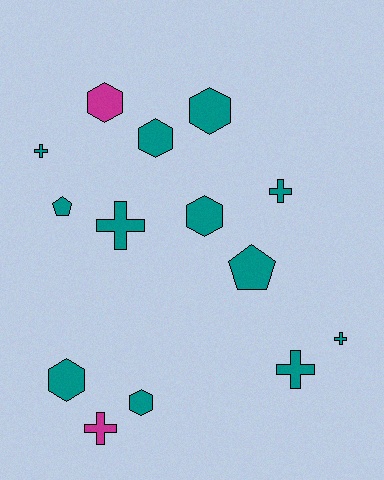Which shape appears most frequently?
Hexagon, with 6 objects.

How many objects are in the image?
There are 14 objects.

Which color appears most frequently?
Teal, with 12 objects.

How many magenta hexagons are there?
There is 1 magenta hexagon.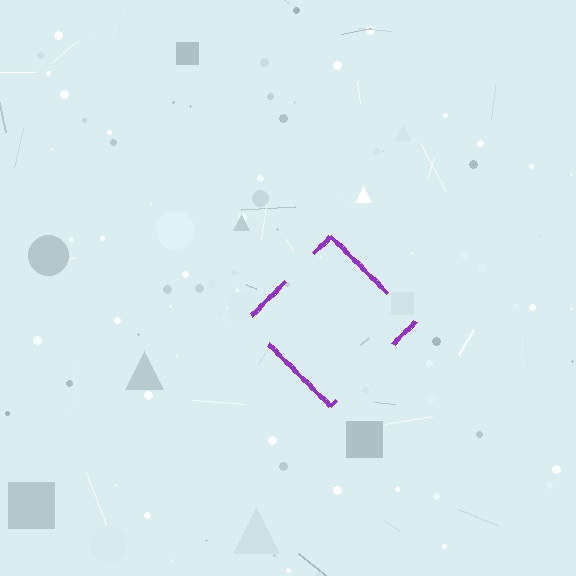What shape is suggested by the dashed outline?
The dashed outline suggests a diamond.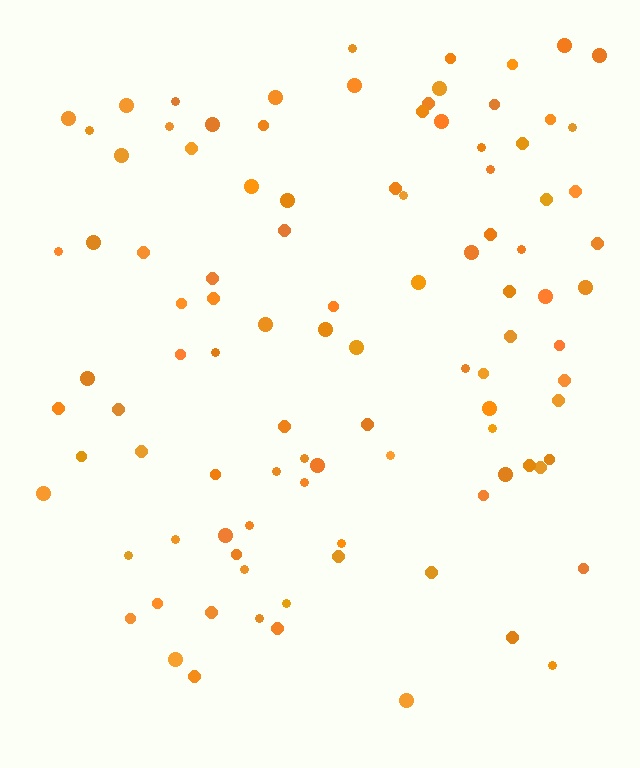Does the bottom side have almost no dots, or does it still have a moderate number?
Still a moderate number, just noticeably fewer than the top.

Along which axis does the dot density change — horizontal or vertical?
Vertical.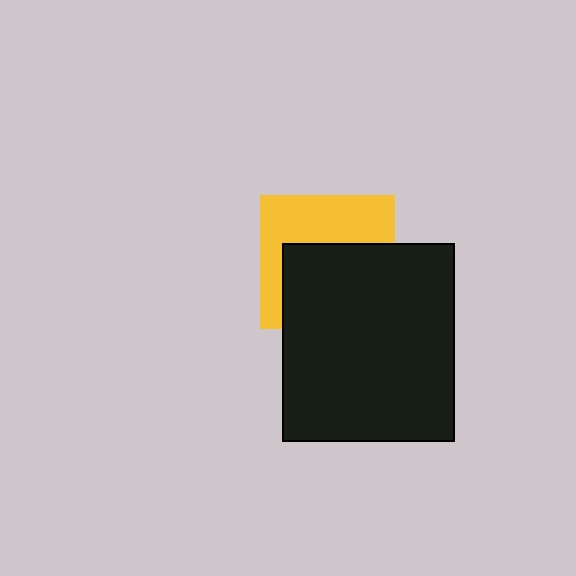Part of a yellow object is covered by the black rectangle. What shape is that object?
It is a square.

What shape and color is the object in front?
The object in front is a black rectangle.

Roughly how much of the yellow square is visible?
About half of it is visible (roughly 46%).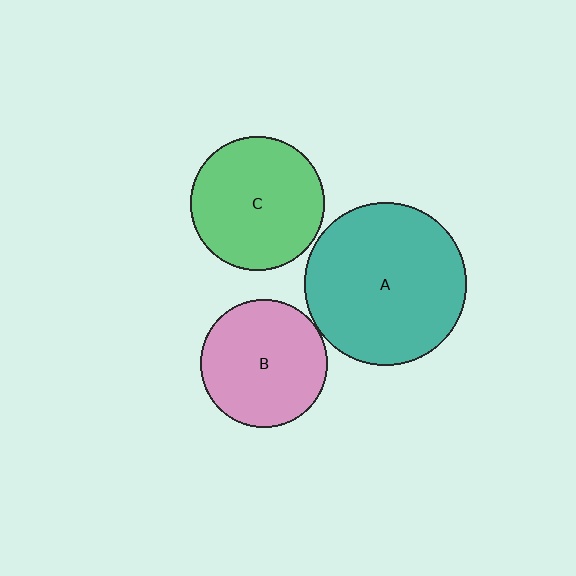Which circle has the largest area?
Circle A (teal).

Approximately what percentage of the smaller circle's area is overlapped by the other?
Approximately 5%.